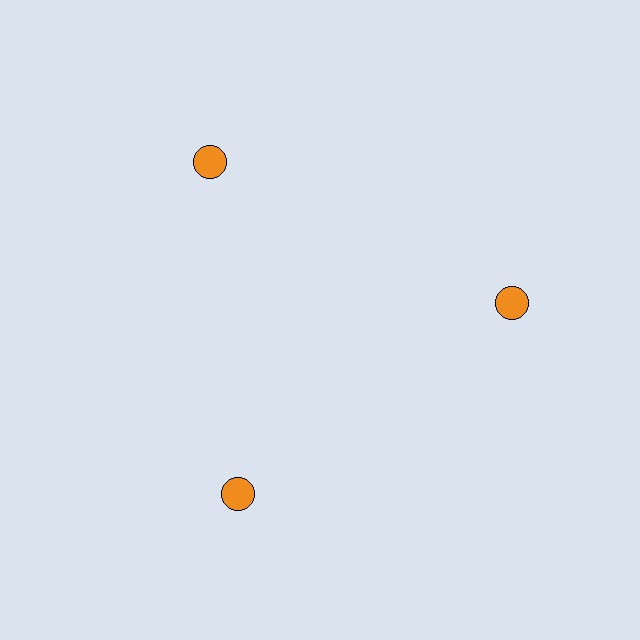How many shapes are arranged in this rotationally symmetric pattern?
There are 3 shapes, arranged in 3 groups of 1.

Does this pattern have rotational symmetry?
Yes, this pattern has 3-fold rotational symmetry. It looks the same after rotating 120 degrees around the center.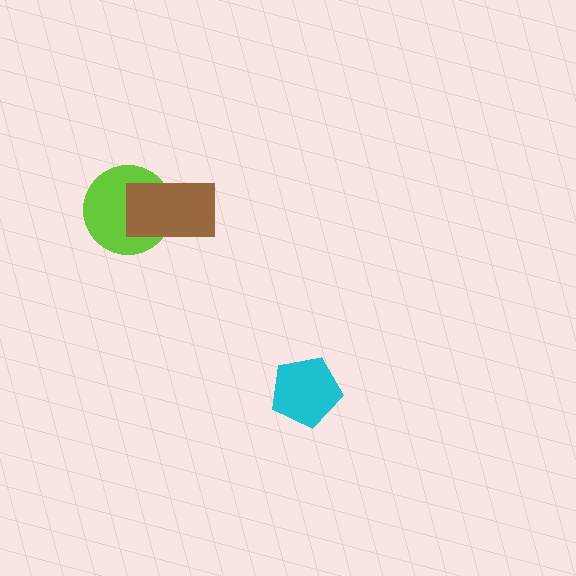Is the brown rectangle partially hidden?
No, no other shape covers it.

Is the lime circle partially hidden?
Yes, it is partially covered by another shape.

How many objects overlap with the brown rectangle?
1 object overlaps with the brown rectangle.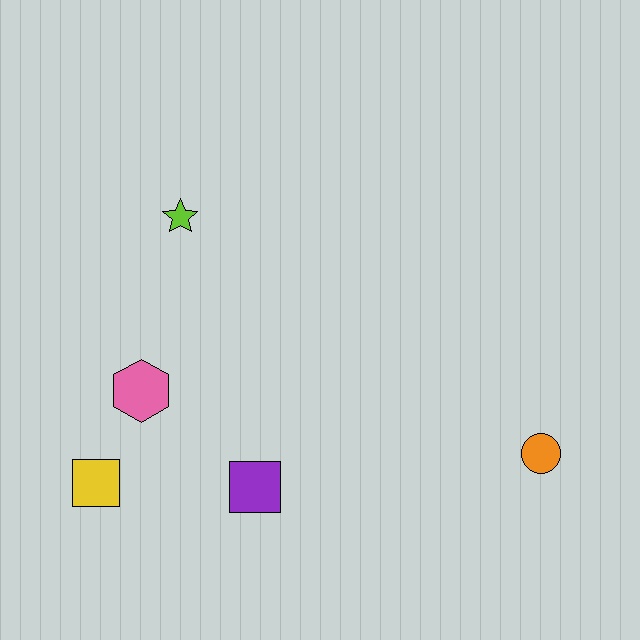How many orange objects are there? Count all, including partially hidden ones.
There is 1 orange object.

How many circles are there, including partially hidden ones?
There is 1 circle.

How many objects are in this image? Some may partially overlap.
There are 5 objects.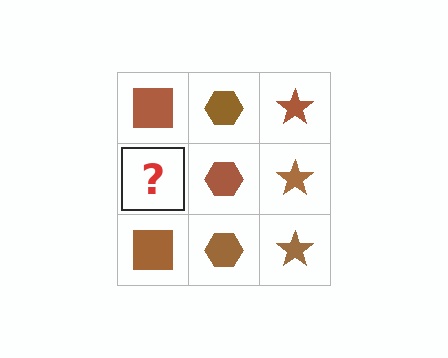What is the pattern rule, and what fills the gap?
The rule is that each column has a consistent shape. The gap should be filled with a brown square.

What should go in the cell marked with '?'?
The missing cell should contain a brown square.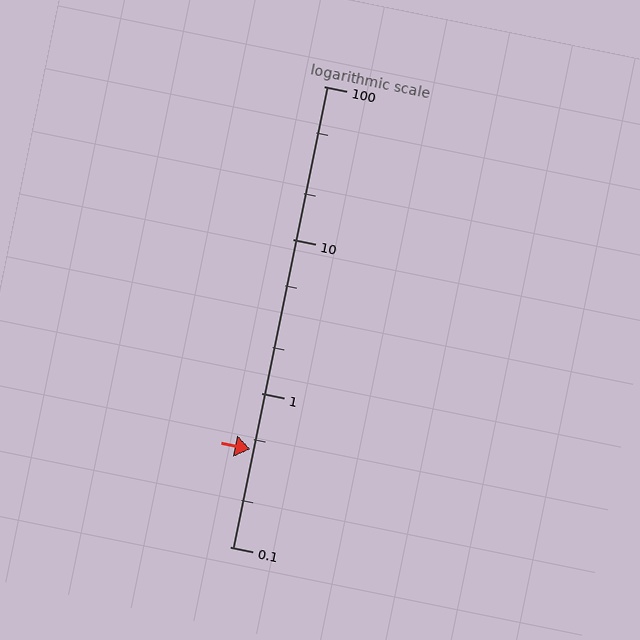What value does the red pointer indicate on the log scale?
The pointer indicates approximately 0.43.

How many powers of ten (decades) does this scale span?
The scale spans 3 decades, from 0.1 to 100.